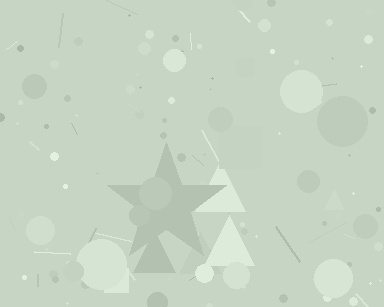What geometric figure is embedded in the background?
A star is embedded in the background.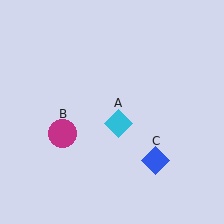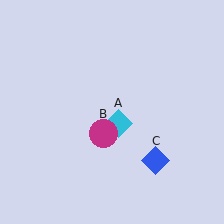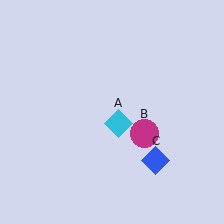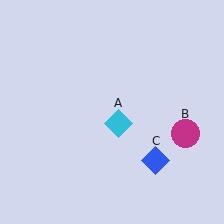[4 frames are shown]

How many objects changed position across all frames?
1 object changed position: magenta circle (object B).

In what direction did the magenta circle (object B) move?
The magenta circle (object B) moved right.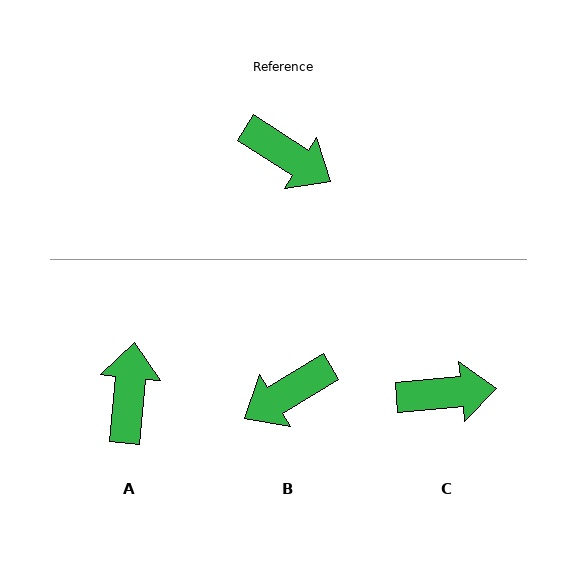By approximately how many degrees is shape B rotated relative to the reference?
Approximately 116 degrees clockwise.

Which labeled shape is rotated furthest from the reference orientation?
A, about 117 degrees away.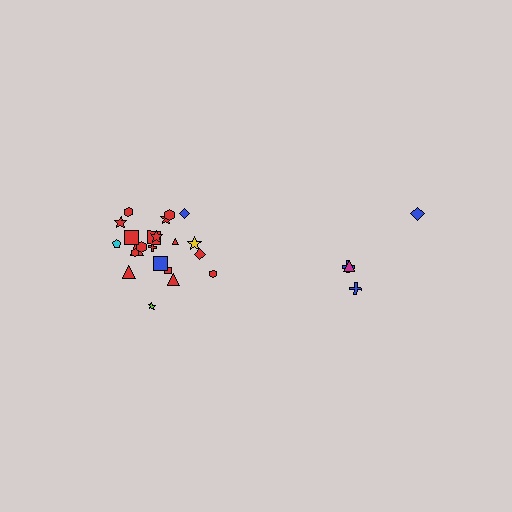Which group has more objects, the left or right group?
The left group.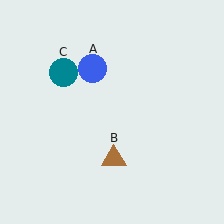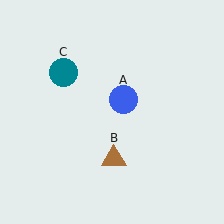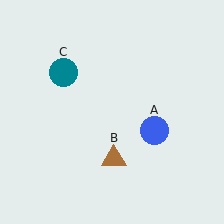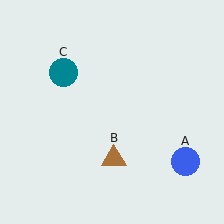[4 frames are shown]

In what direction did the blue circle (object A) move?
The blue circle (object A) moved down and to the right.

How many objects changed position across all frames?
1 object changed position: blue circle (object A).